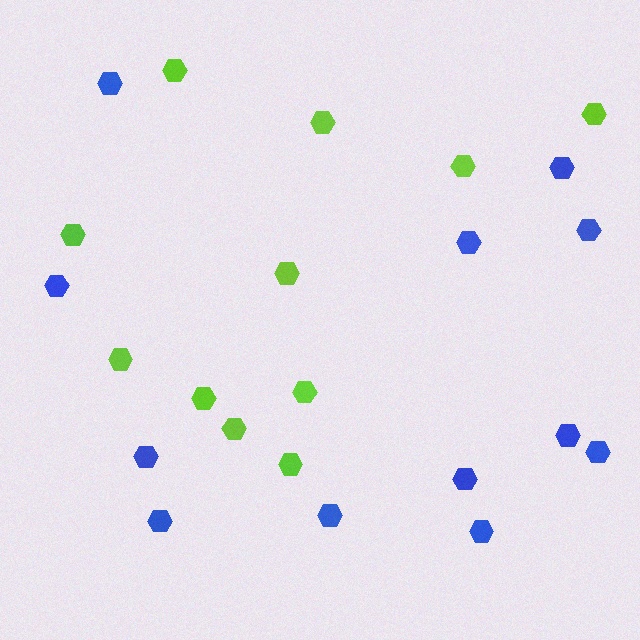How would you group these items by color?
There are 2 groups: one group of lime hexagons (11) and one group of blue hexagons (12).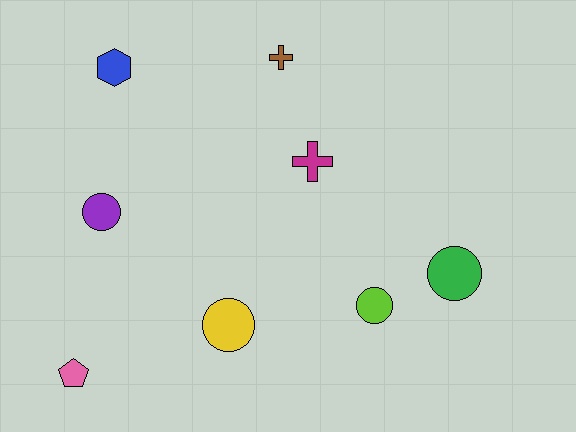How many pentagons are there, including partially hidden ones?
There is 1 pentagon.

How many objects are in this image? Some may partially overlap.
There are 8 objects.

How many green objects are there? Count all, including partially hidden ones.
There is 1 green object.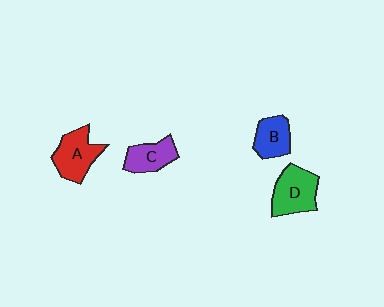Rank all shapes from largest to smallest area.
From largest to smallest: D (green), A (red), C (purple), B (blue).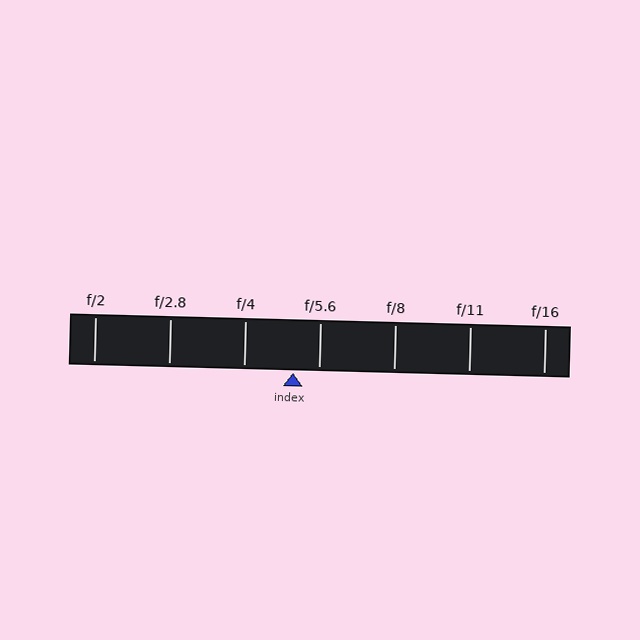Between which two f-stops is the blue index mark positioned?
The index mark is between f/4 and f/5.6.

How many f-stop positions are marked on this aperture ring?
There are 7 f-stop positions marked.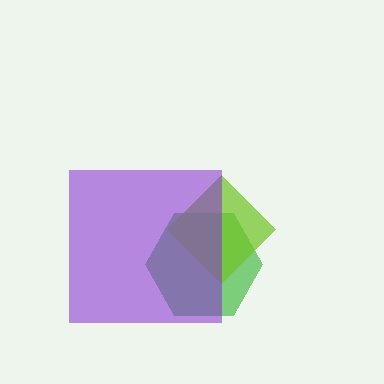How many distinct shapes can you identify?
There are 3 distinct shapes: a green hexagon, a lime diamond, a purple square.